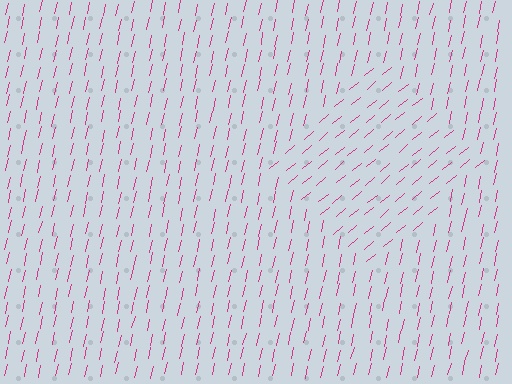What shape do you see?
I see a diamond.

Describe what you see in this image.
The image is filled with small magenta line segments. A diamond region in the image has lines oriented differently from the surrounding lines, creating a visible texture boundary.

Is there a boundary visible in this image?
Yes, there is a texture boundary formed by a change in line orientation.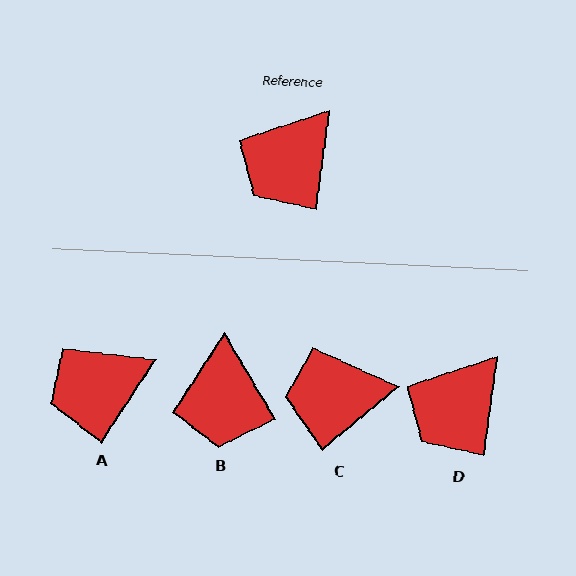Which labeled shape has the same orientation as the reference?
D.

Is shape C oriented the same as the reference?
No, it is off by about 43 degrees.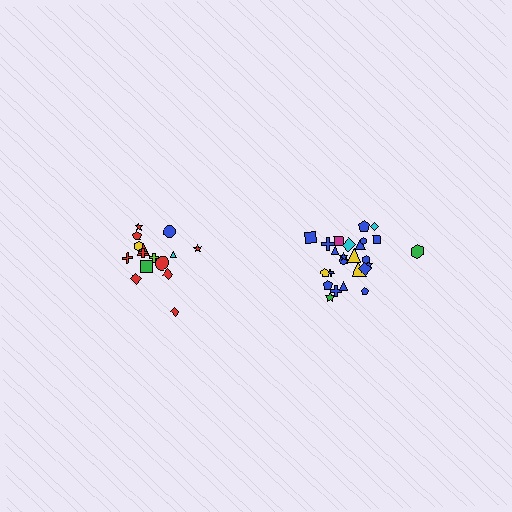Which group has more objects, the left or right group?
The right group.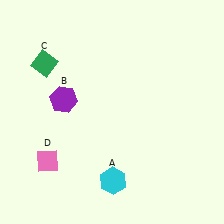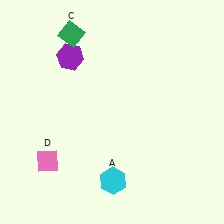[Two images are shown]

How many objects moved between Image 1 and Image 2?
2 objects moved between the two images.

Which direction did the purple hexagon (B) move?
The purple hexagon (B) moved up.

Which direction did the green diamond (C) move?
The green diamond (C) moved up.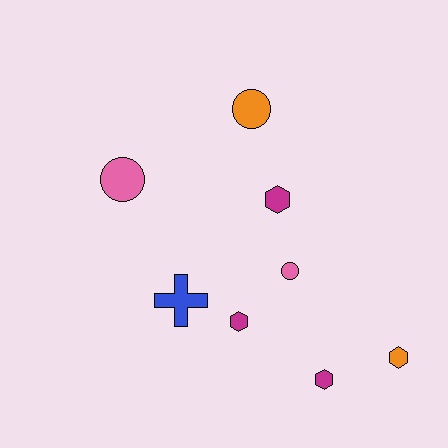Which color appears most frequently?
Magenta, with 3 objects.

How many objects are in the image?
There are 8 objects.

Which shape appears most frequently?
Hexagon, with 4 objects.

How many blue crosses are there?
There is 1 blue cross.